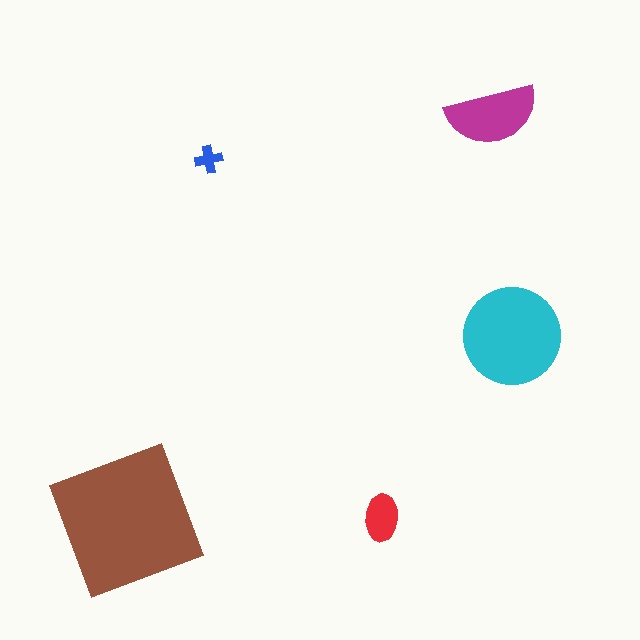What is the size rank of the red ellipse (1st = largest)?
4th.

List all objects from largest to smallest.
The brown square, the cyan circle, the magenta semicircle, the red ellipse, the blue cross.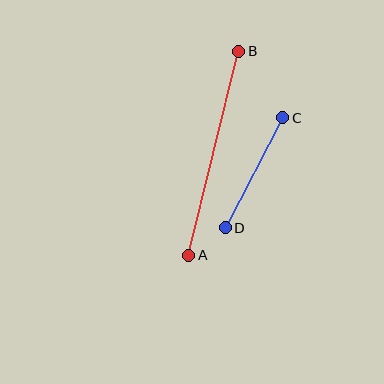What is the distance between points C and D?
The distance is approximately 124 pixels.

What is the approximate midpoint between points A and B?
The midpoint is at approximately (214, 153) pixels.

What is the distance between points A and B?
The distance is approximately 210 pixels.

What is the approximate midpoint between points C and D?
The midpoint is at approximately (254, 173) pixels.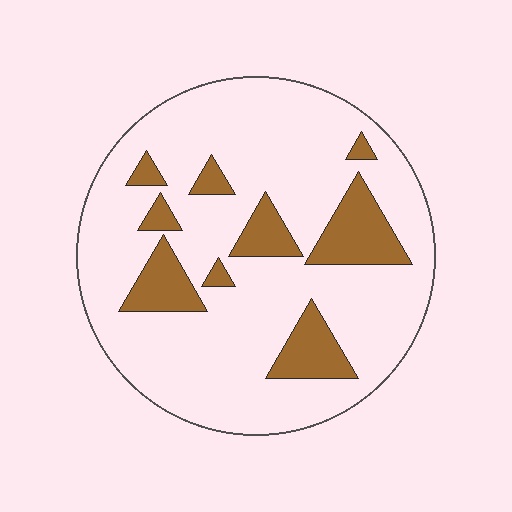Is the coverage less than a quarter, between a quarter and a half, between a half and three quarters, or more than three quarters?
Less than a quarter.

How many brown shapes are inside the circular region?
9.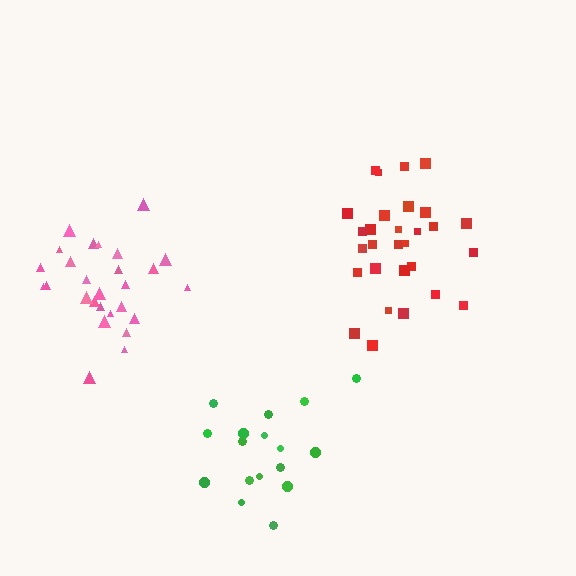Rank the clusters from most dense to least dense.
pink, red, green.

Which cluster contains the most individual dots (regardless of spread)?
Red (29).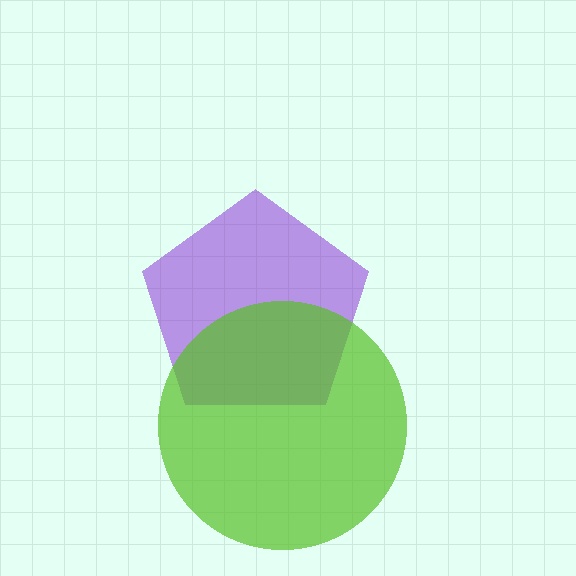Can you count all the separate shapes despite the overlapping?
Yes, there are 2 separate shapes.